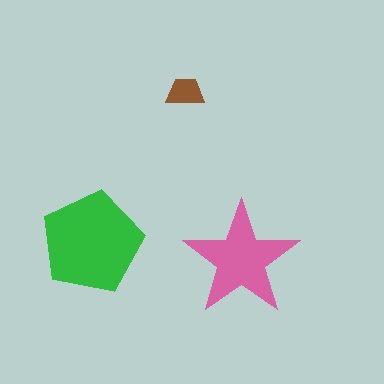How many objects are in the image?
There are 3 objects in the image.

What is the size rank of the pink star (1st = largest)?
2nd.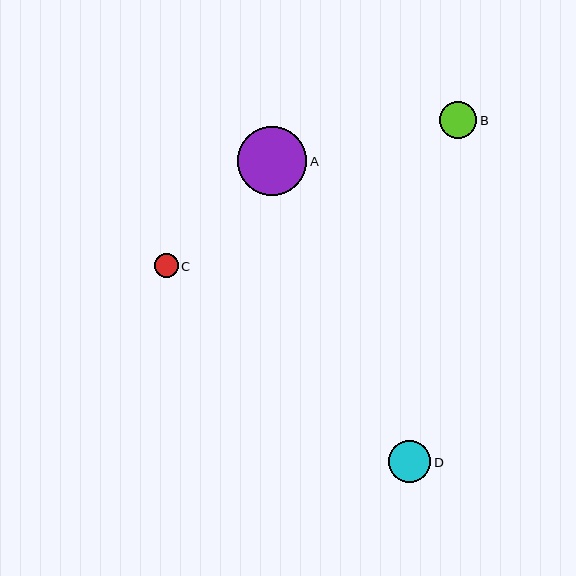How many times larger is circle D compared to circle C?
Circle D is approximately 1.8 times the size of circle C.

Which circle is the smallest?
Circle C is the smallest with a size of approximately 24 pixels.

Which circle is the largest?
Circle A is the largest with a size of approximately 69 pixels.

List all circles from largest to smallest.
From largest to smallest: A, D, B, C.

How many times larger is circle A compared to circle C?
Circle A is approximately 2.9 times the size of circle C.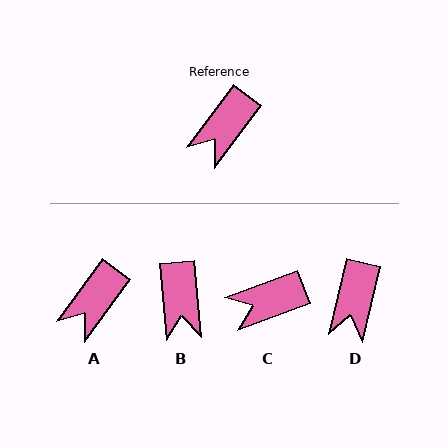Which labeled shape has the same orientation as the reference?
A.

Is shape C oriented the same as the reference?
No, it is off by about 33 degrees.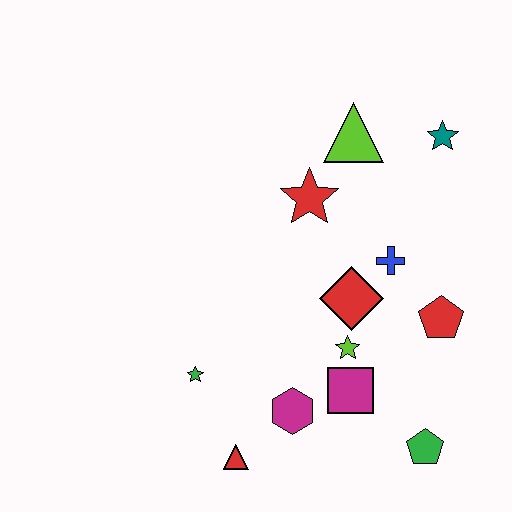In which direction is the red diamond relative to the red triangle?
The red diamond is above the red triangle.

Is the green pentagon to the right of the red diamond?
Yes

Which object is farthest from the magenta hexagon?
The teal star is farthest from the magenta hexagon.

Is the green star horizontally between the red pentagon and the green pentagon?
No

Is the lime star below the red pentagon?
Yes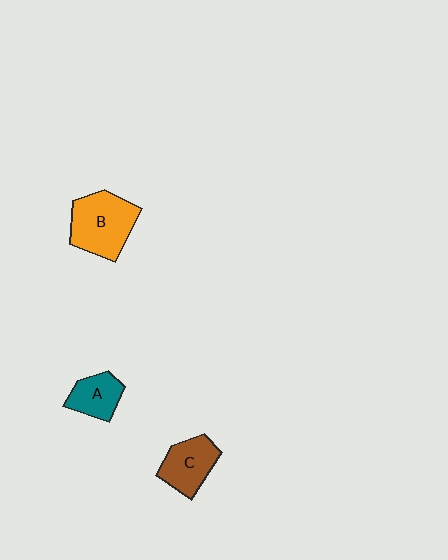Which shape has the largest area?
Shape B (orange).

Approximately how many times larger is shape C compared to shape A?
Approximately 1.3 times.